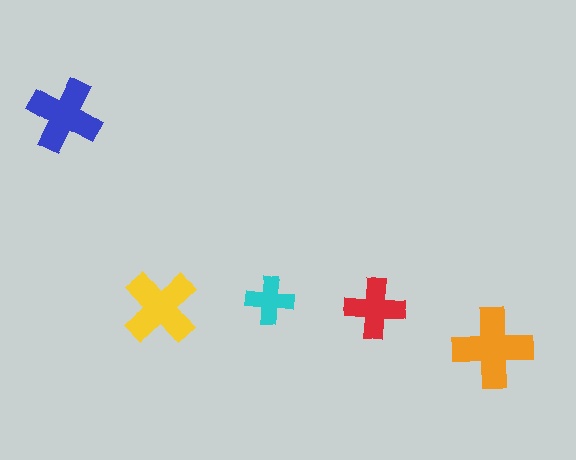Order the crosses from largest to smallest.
the orange one, the yellow one, the blue one, the red one, the cyan one.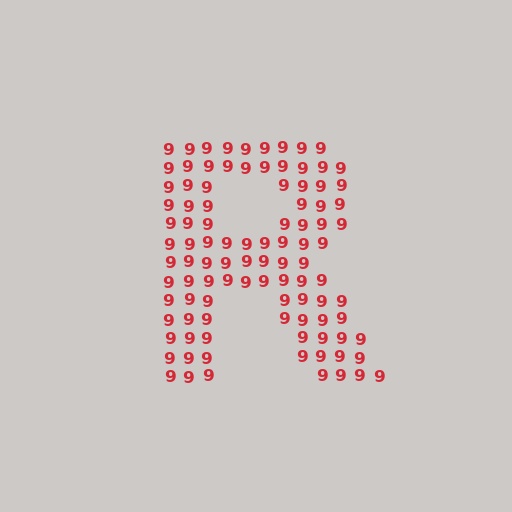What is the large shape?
The large shape is the letter R.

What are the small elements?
The small elements are digit 9's.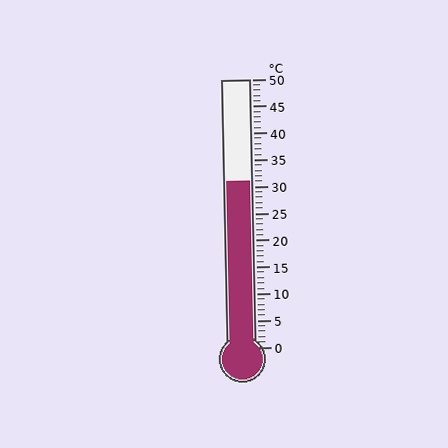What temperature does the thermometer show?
The thermometer shows approximately 31°C.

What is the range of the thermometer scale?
The thermometer scale ranges from 0°C to 50°C.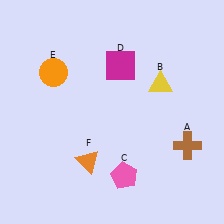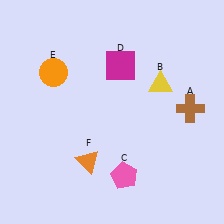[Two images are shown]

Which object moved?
The brown cross (A) moved up.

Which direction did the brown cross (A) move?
The brown cross (A) moved up.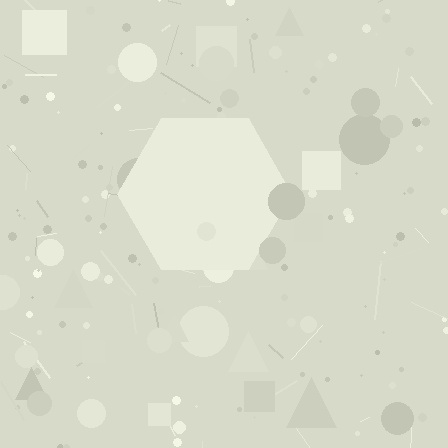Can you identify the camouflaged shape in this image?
The camouflaged shape is a hexagon.